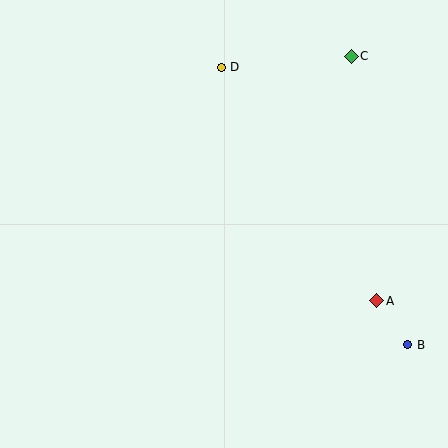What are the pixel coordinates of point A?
Point A is at (377, 301).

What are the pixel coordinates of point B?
Point B is at (408, 345).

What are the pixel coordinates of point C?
Point C is at (351, 56).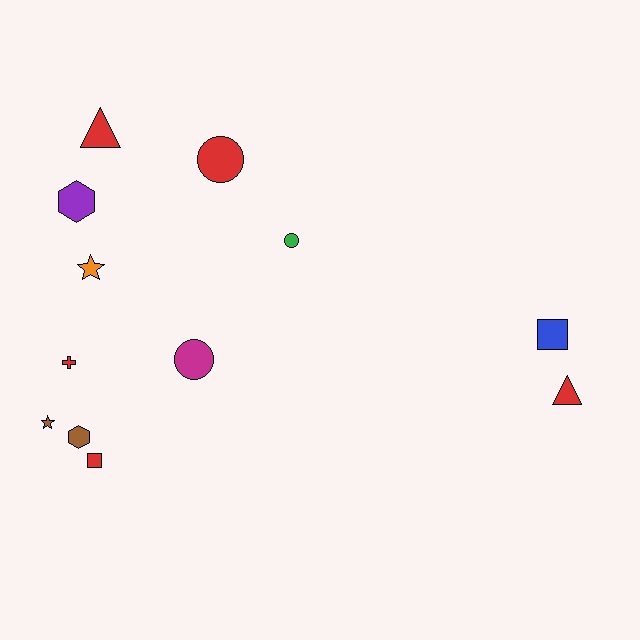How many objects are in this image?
There are 12 objects.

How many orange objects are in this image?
There is 1 orange object.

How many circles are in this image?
There are 3 circles.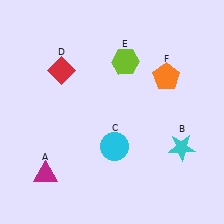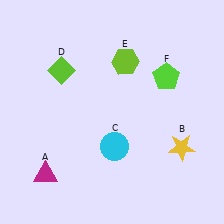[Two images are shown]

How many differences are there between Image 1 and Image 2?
There are 3 differences between the two images.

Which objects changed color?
B changed from cyan to yellow. D changed from red to lime. F changed from orange to lime.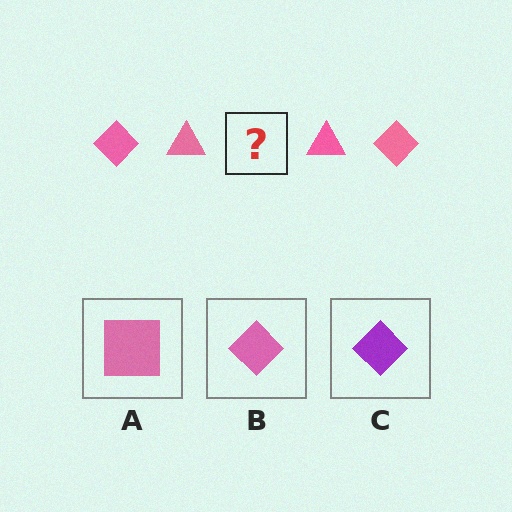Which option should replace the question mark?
Option B.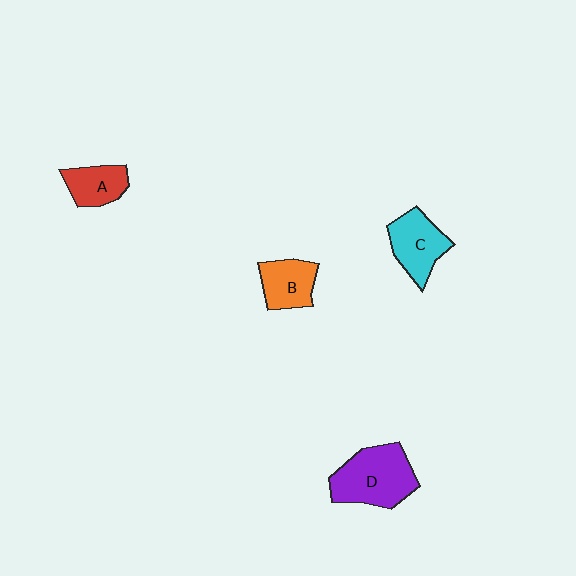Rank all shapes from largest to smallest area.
From largest to smallest: D (purple), C (cyan), B (orange), A (red).